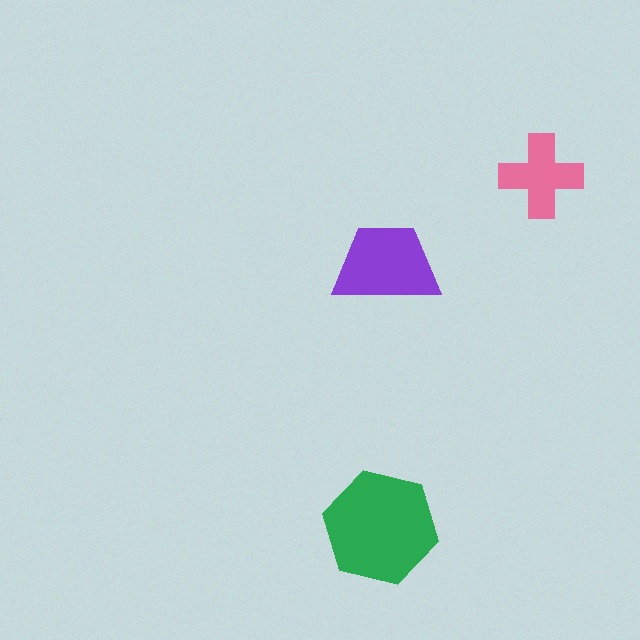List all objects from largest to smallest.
The green hexagon, the purple trapezoid, the pink cross.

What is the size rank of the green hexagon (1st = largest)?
1st.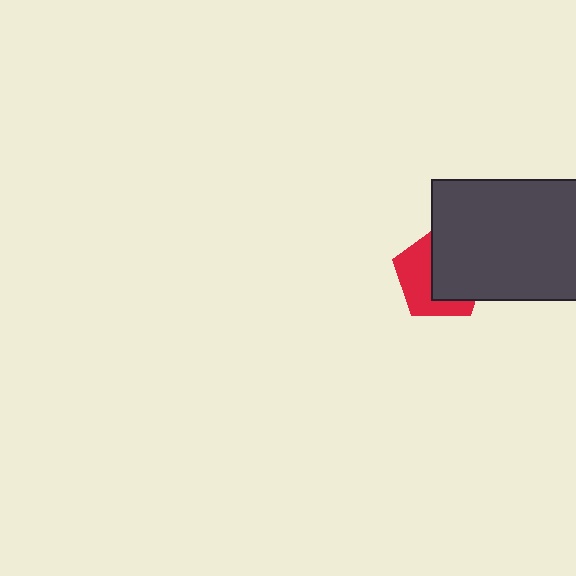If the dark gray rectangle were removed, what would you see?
You would see the complete red pentagon.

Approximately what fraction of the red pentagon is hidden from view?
Roughly 54% of the red pentagon is hidden behind the dark gray rectangle.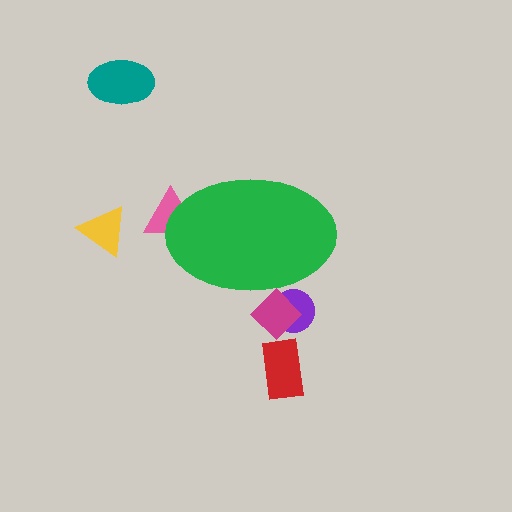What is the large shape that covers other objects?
A green ellipse.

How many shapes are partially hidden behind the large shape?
3 shapes are partially hidden.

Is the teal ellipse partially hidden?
No, the teal ellipse is fully visible.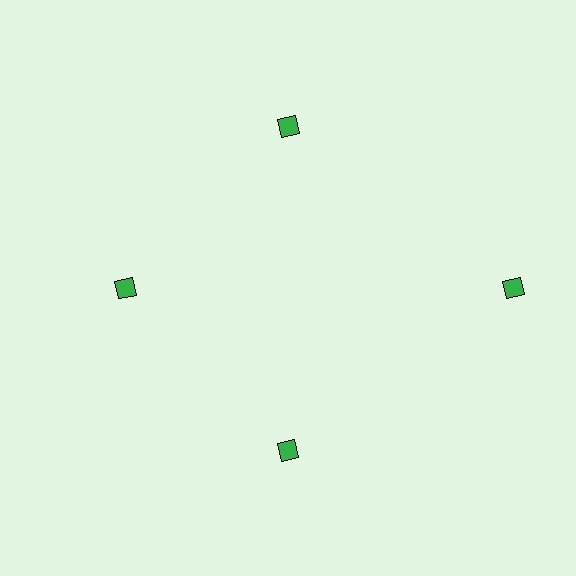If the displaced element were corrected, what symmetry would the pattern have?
It would have 4-fold rotational symmetry — the pattern would map onto itself every 90 degrees.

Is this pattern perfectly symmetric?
No. The 4 green diamonds are arranged in a ring, but one element near the 3 o'clock position is pushed outward from the center, breaking the 4-fold rotational symmetry.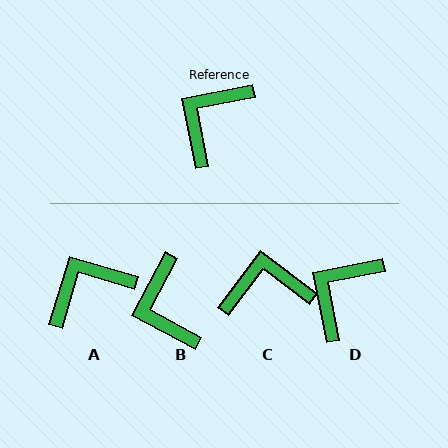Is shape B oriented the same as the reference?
No, it is off by about 51 degrees.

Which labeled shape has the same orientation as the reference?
D.